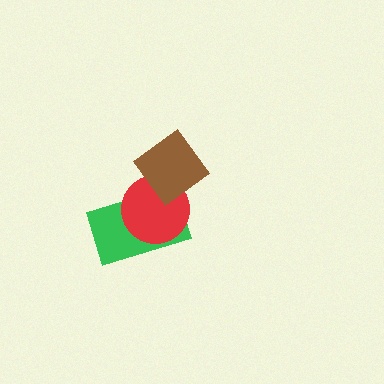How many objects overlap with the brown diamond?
2 objects overlap with the brown diamond.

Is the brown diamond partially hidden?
No, no other shape covers it.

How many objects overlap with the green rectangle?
2 objects overlap with the green rectangle.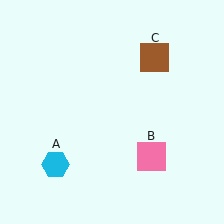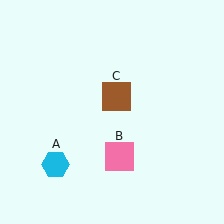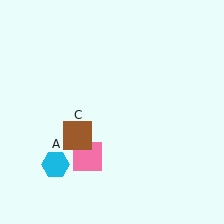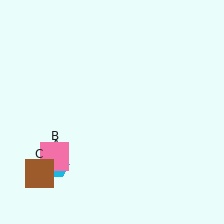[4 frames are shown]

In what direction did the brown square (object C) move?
The brown square (object C) moved down and to the left.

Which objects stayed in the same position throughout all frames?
Cyan hexagon (object A) remained stationary.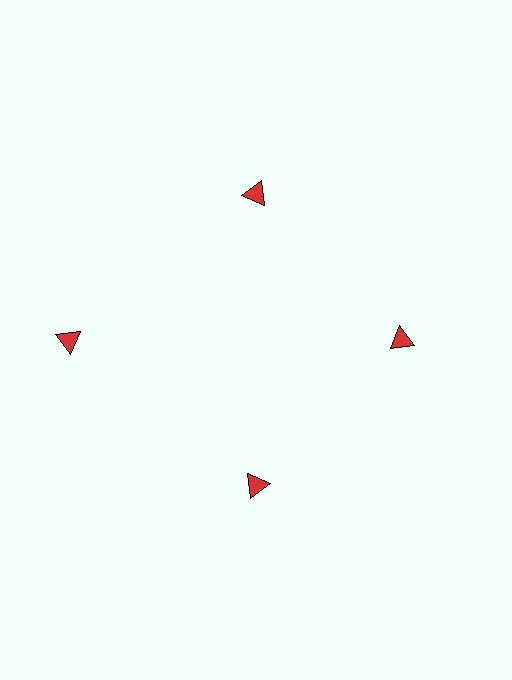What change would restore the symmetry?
The symmetry would be restored by moving it inward, back onto the ring so that all 4 triangles sit at equal angles and equal distance from the center.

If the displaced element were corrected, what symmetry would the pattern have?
It would have 4-fold rotational symmetry — the pattern would map onto itself every 90 degrees.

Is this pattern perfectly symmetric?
No. The 4 red triangles are arranged in a ring, but one element near the 9 o'clock position is pushed outward from the center, breaking the 4-fold rotational symmetry.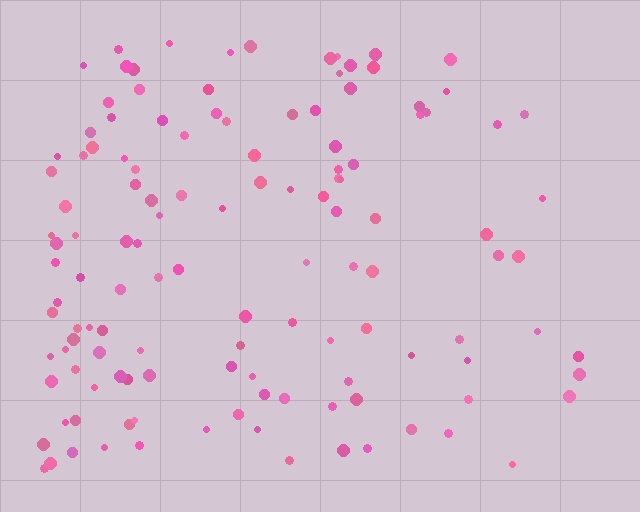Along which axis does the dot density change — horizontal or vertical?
Horizontal.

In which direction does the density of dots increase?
From right to left, with the left side densest.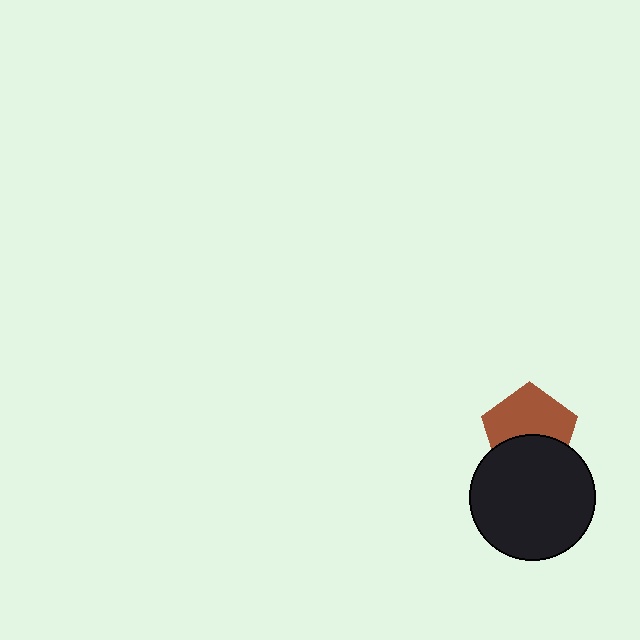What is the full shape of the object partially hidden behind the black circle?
The partially hidden object is a brown pentagon.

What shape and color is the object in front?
The object in front is a black circle.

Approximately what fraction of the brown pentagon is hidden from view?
Roughly 40% of the brown pentagon is hidden behind the black circle.